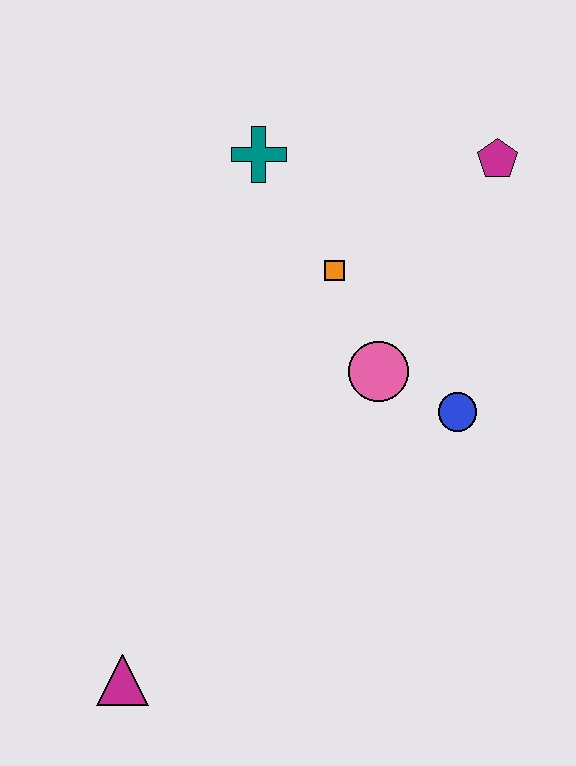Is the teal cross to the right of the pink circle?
No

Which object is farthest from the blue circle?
The magenta triangle is farthest from the blue circle.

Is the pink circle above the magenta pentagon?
No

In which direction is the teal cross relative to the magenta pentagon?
The teal cross is to the left of the magenta pentagon.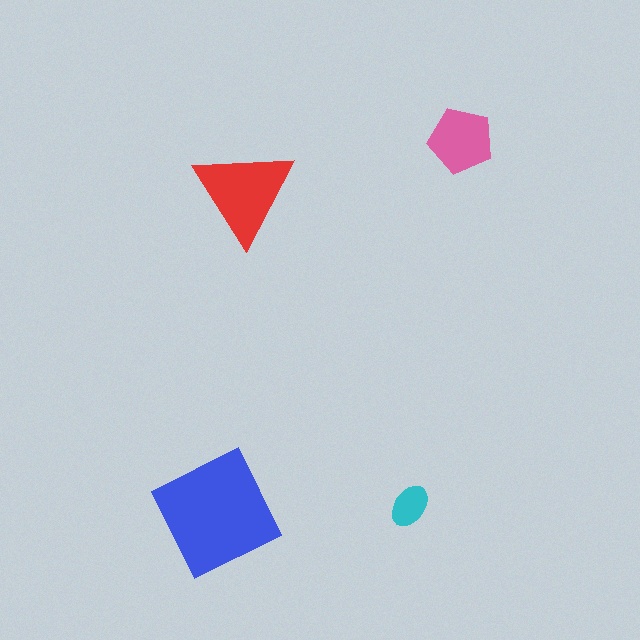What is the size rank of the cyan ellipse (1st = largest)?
4th.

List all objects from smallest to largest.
The cyan ellipse, the pink pentagon, the red triangle, the blue square.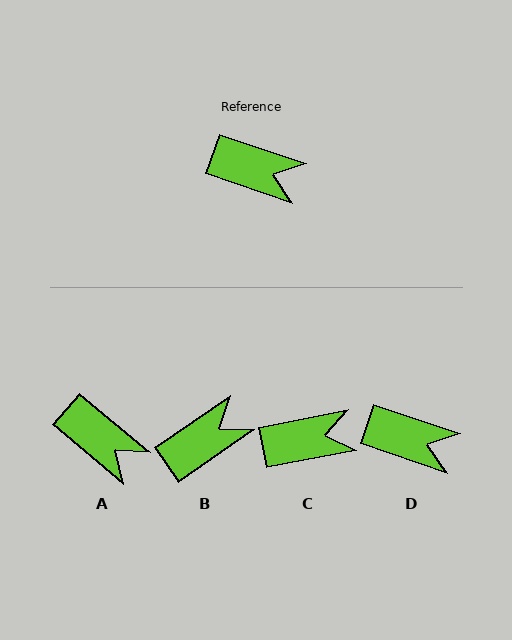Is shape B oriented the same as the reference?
No, it is off by about 53 degrees.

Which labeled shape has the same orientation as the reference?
D.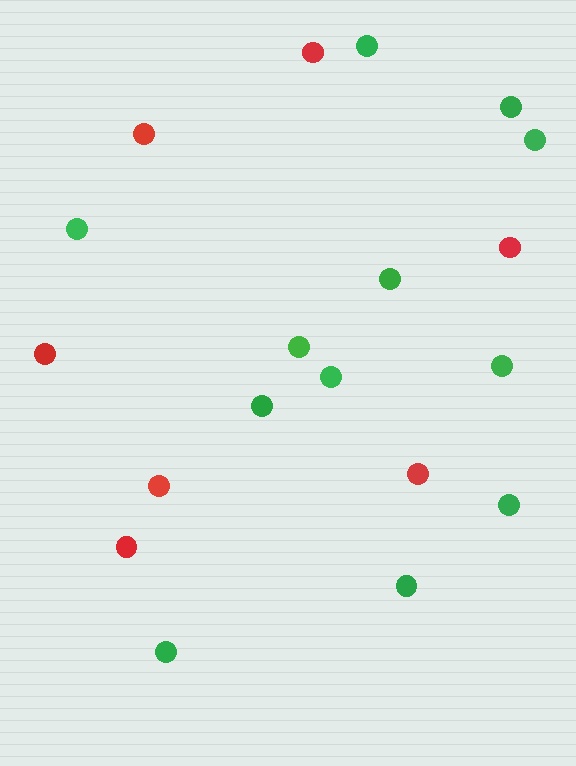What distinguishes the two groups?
There are 2 groups: one group of green circles (12) and one group of red circles (7).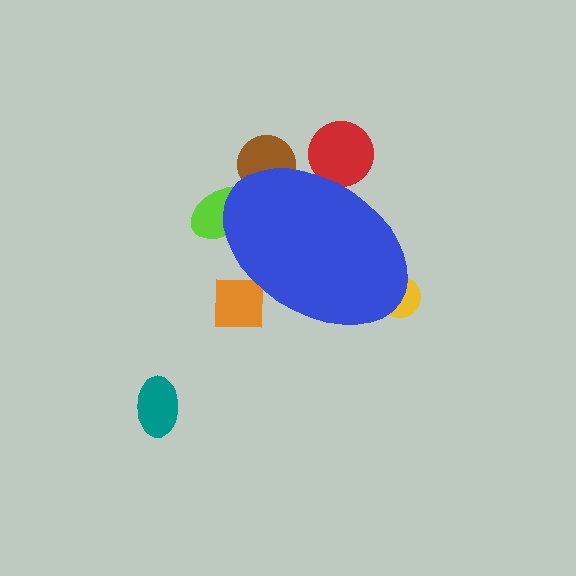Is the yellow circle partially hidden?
Yes, the yellow circle is partially hidden behind the blue ellipse.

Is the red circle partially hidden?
Yes, the red circle is partially hidden behind the blue ellipse.